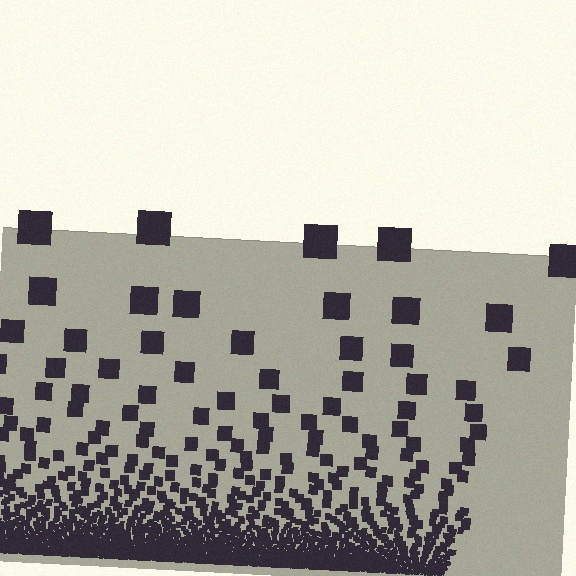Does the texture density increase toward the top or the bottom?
Density increases toward the bottom.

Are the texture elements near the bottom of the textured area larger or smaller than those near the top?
Smaller. The gradient is inverted — elements near the bottom are smaller and denser.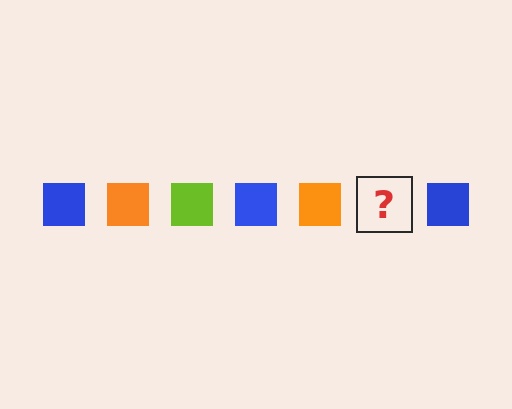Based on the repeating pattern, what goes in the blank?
The blank should be a lime square.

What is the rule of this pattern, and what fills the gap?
The rule is that the pattern cycles through blue, orange, lime squares. The gap should be filled with a lime square.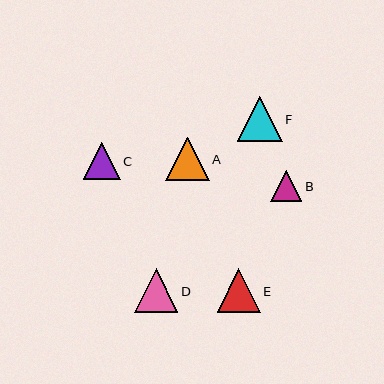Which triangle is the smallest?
Triangle B is the smallest with a size of approximately 31 pixels.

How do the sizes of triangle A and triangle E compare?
Triangle A and triangle E are approximately the same size.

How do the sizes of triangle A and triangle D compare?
Triangle A and triangle D are approximately the same size.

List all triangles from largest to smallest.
From largest to smallest: F, A, D, E, C, B.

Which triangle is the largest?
Triangle F is the largest with a size of approximately 44 pixels.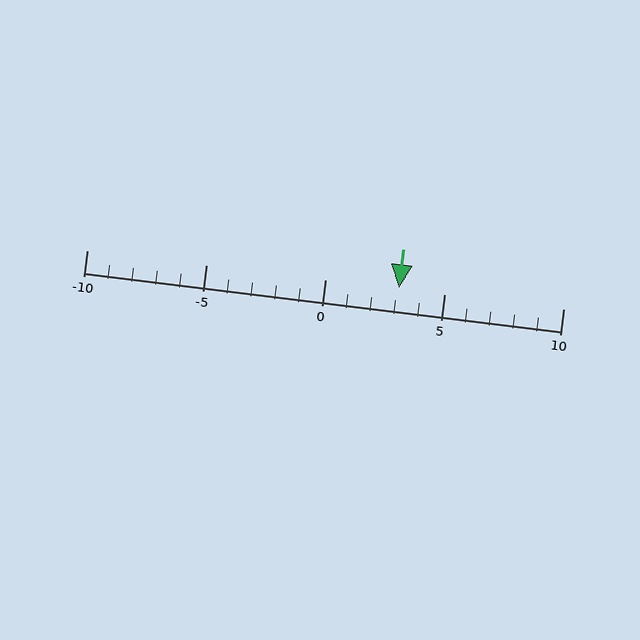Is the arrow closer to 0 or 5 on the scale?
The arrow is closer to 5.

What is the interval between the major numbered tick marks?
The major tick marks are spaced 5 units apart.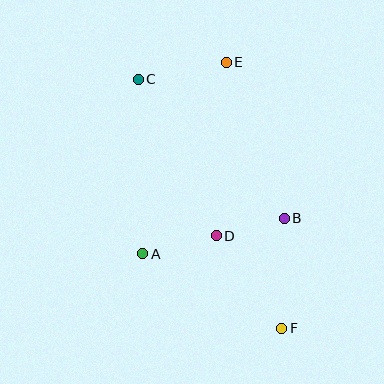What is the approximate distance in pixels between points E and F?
The distance between E and F is approximately 271 pixels.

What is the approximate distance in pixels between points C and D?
The distance between C and D is approximately 175 pixels.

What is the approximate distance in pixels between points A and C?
The distance between A and C is approximately 174 pixels.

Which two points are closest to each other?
Points B and D are closest to each other.